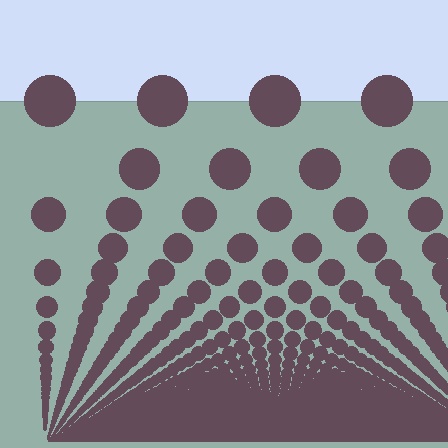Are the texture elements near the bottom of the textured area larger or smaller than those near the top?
Smaller. The gradient is inverted — elements near the bottom are smaller and denser.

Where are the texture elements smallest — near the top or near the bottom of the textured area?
Near the bottom.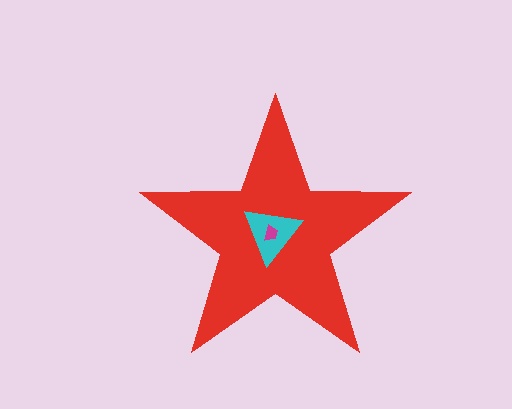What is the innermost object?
The magenta trapezoid.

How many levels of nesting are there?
3.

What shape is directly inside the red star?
The cyan triangle.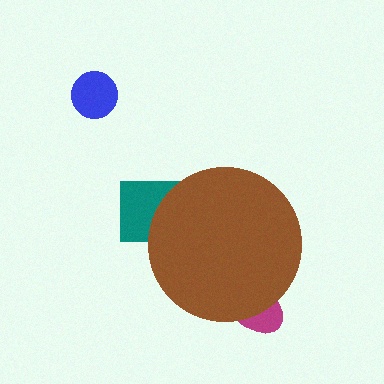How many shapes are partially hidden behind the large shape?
2 shapes are partially hidden.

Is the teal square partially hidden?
Yes, the teal square is partially hidden behind the brown circle.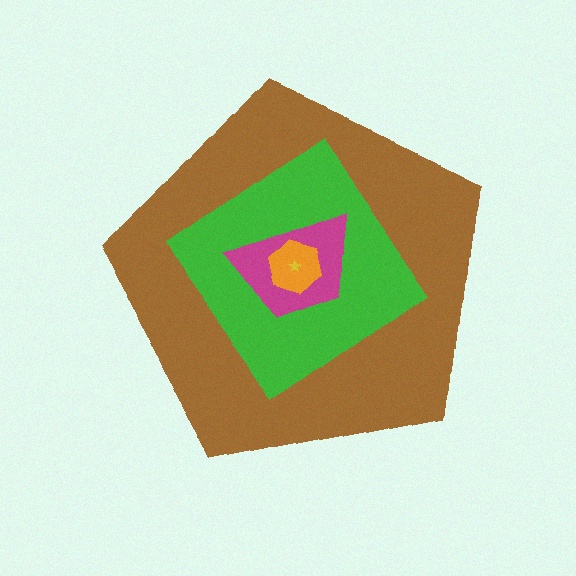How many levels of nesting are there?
5.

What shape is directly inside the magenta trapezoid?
The orange hexagon.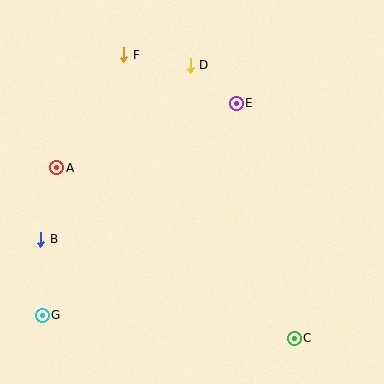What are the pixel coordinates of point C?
Point C is at (294, 338).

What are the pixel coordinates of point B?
Point B is at (41, 239).